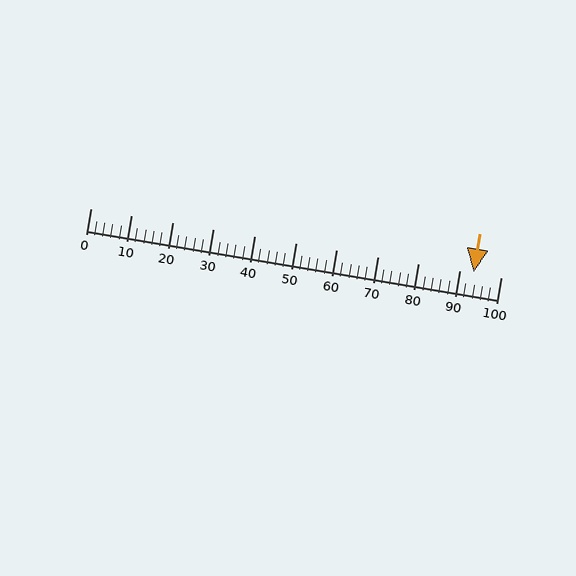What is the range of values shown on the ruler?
The ruler shows values from 0 to 100.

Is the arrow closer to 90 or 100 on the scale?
The arrow is closer to 90.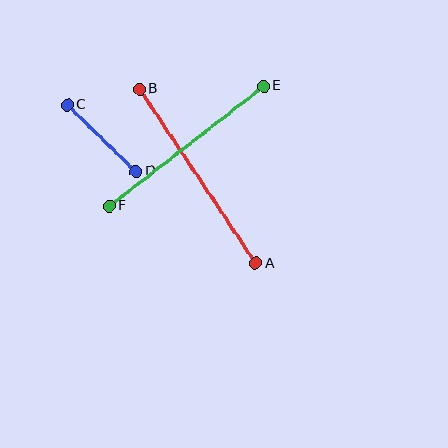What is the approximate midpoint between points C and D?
The midpoint is at approximately (102, 138) pixels.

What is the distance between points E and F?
The distance is approximately 195 pixels.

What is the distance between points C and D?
The distance is approximately 96 pixels.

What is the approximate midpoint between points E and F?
The midpoint is at approximately (186, 146) pixels.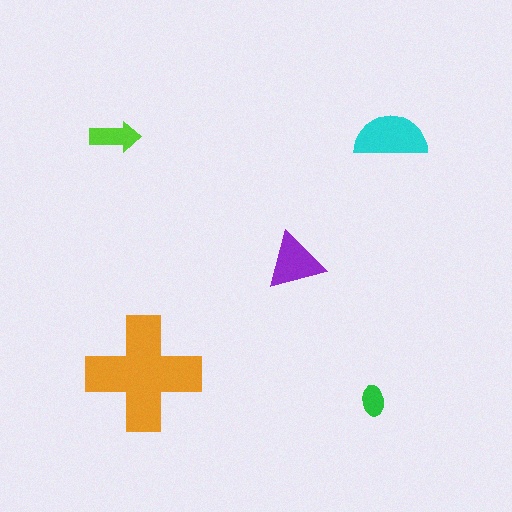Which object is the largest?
The orange cross.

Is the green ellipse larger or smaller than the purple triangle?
Smaller.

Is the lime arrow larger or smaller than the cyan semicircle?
Smaller.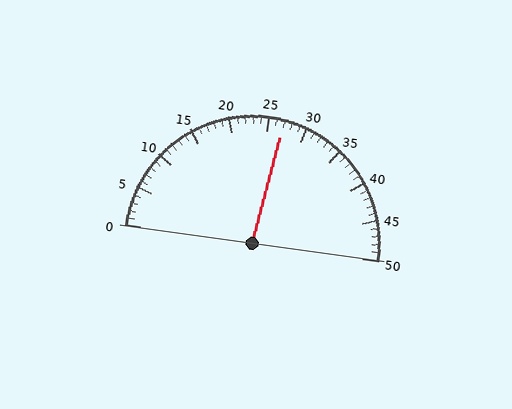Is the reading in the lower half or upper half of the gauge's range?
The reading is in the upper half of the range (0 to 50).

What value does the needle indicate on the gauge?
The needle indicates approximately 27.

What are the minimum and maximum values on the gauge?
The gauge ranges from 0 to 50.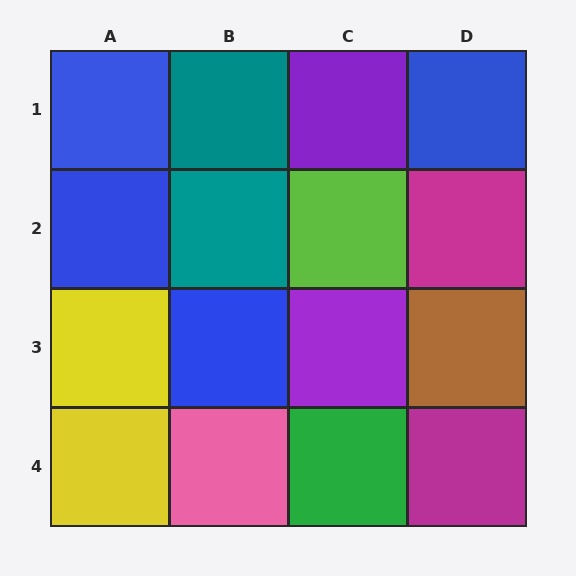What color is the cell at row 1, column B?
Teal.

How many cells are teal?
2 cells are teal.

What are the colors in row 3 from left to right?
Yellow, blue, purple, brown.